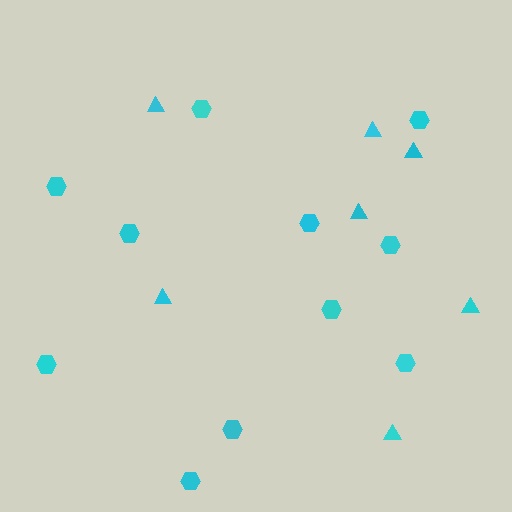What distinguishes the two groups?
There are 2 groups: one group of triangles (7) and one group of hexagons (11).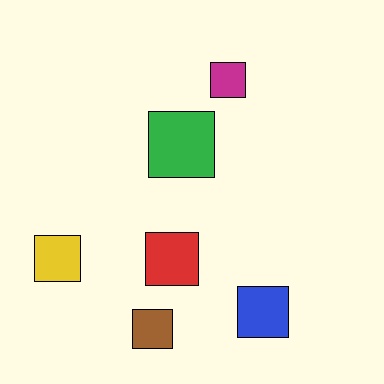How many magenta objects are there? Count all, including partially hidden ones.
There is 1 magenta object.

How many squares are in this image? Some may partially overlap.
There are 6 squares.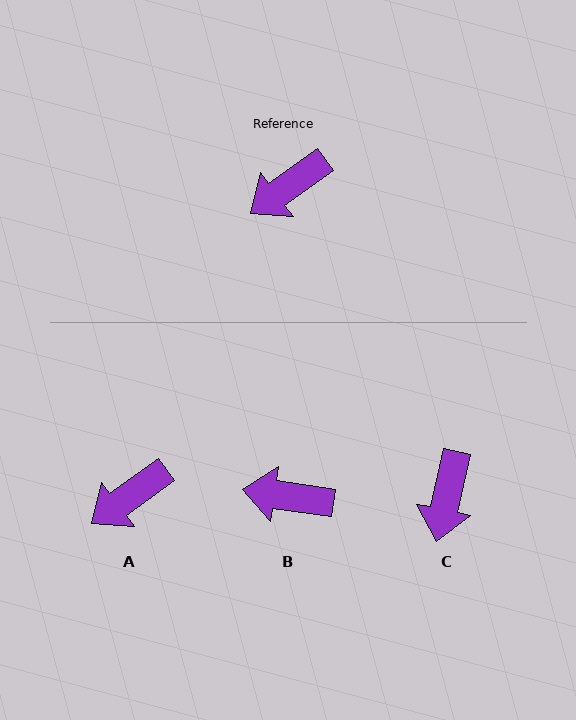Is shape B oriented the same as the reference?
No, it is off by about 44 degrees.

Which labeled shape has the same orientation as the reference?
A.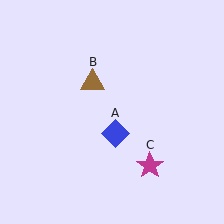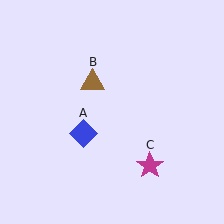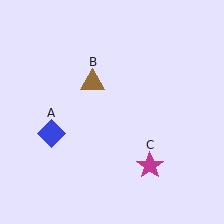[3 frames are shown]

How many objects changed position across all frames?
1 object changed position: blue diamond (object A).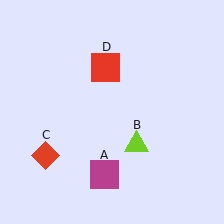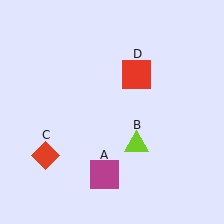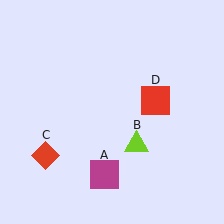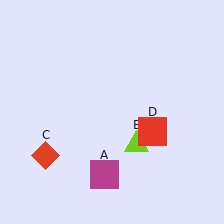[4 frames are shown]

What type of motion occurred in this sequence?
The red square (object D) rotated clockwise around the center of the scene.